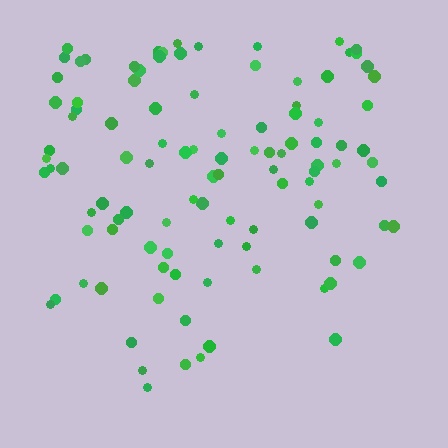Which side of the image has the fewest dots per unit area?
The bottom.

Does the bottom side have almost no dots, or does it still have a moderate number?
Still a moderate number, just noticeably fewer than the top.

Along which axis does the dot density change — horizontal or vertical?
Vertical.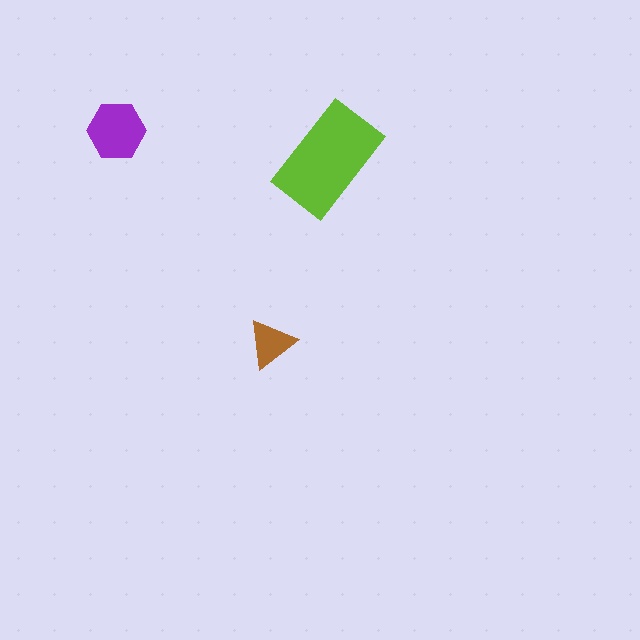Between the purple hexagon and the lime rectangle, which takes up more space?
The lime rectangle.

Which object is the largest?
The lime rectangle.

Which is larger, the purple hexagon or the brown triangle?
The purple hexagon.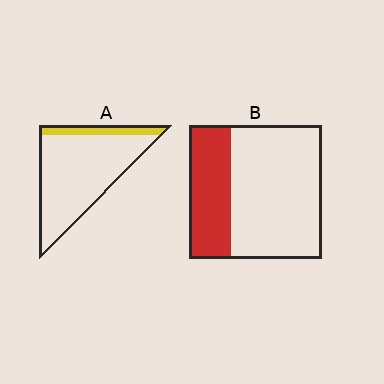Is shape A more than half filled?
No.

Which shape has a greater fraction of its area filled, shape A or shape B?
Shape B.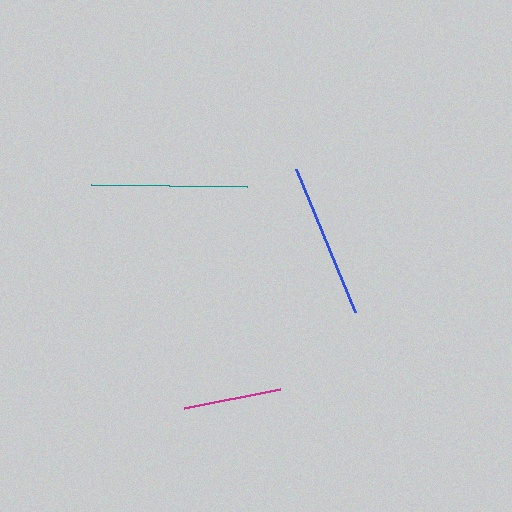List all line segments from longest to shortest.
From longest to shortest: teal, blue, magenta.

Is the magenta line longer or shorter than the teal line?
The teal line is longer than the magenta line.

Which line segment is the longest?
The teal line is the longest at approximately 156 pixels.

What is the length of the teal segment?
The teal segment is approximately 156 pixels long.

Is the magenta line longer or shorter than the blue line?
The blue line is longer than the magenta line.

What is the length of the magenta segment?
The magenta segment is approximately 98 pixels long.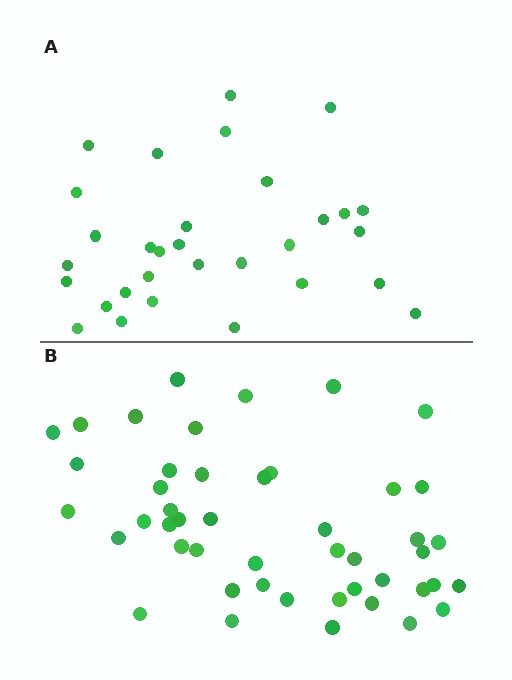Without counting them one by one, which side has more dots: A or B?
Region B (the bottom region) has more dots.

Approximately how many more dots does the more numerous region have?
Region B has approximately 15 more dots than region A.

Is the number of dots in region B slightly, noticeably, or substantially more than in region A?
Region B has substantially more. The ratio is roughly 1.5 to 1.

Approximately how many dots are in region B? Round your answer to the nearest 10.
About 50 dots. (The exact count is 47, which rounds to 50.)